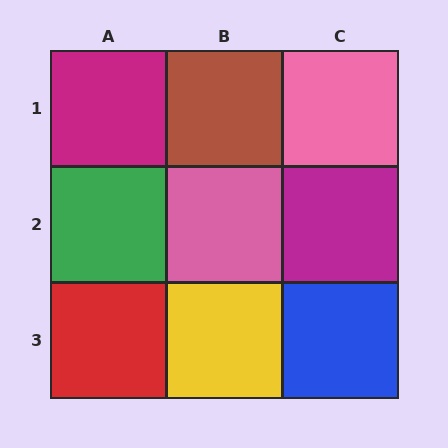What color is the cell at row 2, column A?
Green.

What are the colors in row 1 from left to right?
Magenta, brown, pink.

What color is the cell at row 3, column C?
Blue.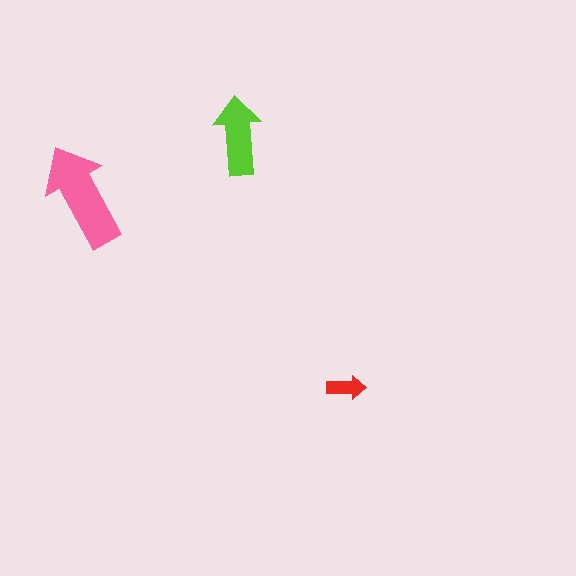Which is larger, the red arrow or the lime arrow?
The lime one.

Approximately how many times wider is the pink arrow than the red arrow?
About 2.5 times wider.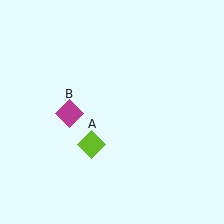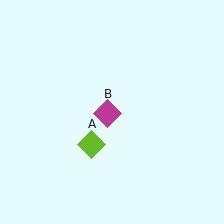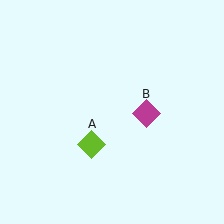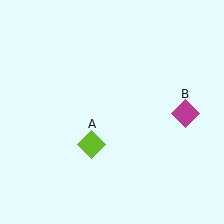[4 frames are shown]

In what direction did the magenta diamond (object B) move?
The magenta diamond (object B) moved right.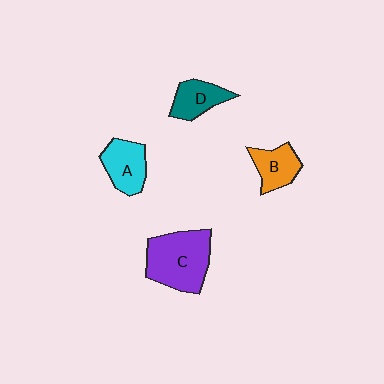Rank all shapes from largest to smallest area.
From largest to smallest: C (purple), A (cyan), B (orange), D (teal).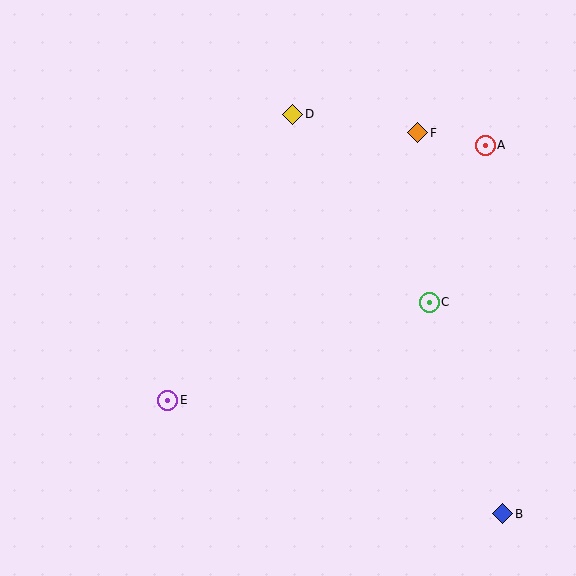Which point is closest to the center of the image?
Point C at (429, 302) is closest to the center.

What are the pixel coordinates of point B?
Point B is at (503, 514).